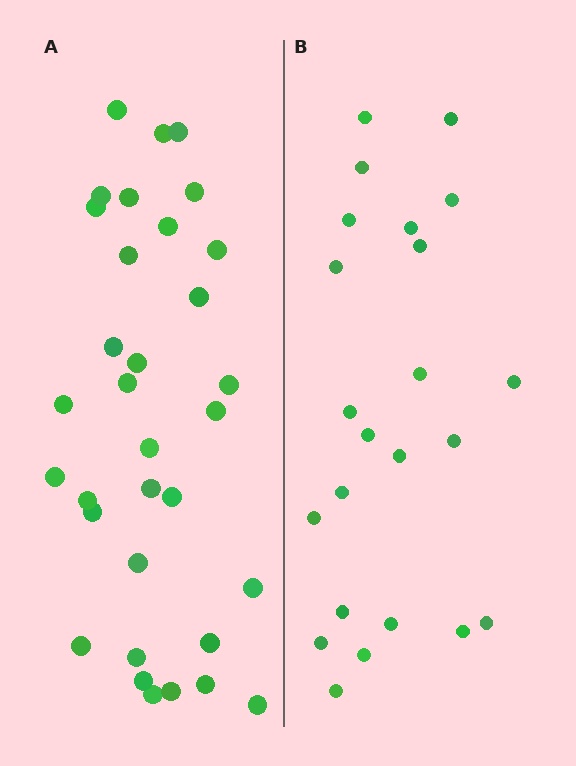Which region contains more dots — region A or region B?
Region A (the left region) has more dots.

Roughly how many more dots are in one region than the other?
Region A has roughly 10 or so more dots than region B.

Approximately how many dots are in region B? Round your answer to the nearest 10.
About 20 dots. (The exact count is 23, which rounds to 20.)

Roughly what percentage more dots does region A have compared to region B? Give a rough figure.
About 45% more.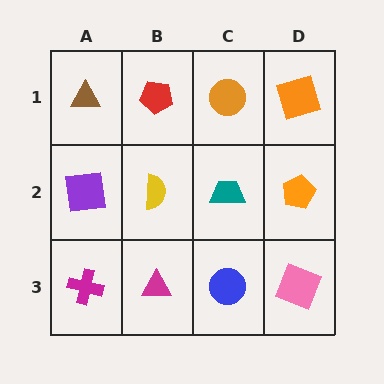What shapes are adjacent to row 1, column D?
An orange pentagon (row 2, column D), an orange circle (row 1, column C).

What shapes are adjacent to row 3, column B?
A yellow semicircle (row 2, column B), a magenta cross (row 3, column A), a blue circle (row 3, column C).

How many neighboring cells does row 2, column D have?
3.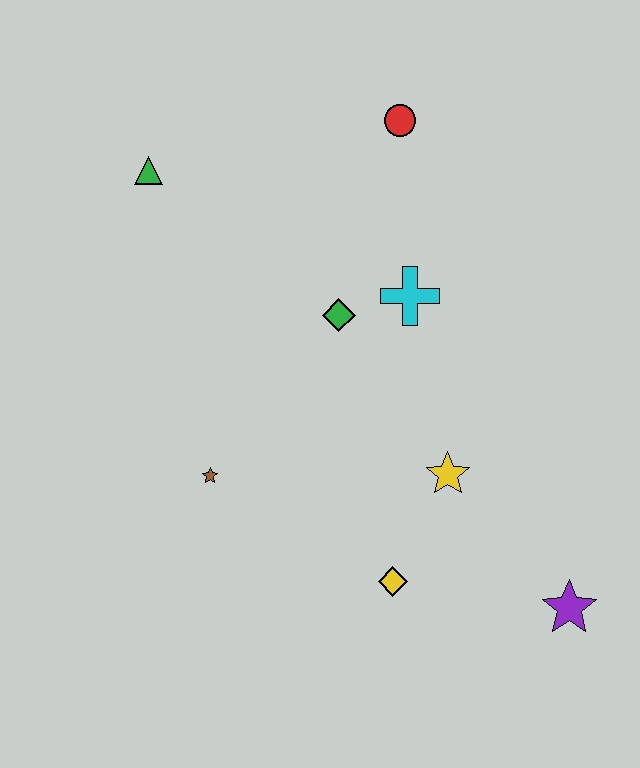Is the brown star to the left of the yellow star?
Yes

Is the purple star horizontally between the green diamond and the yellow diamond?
No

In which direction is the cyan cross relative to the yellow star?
The cyan cross is above the yellow star.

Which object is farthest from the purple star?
The green triangle is farthest from the purple star.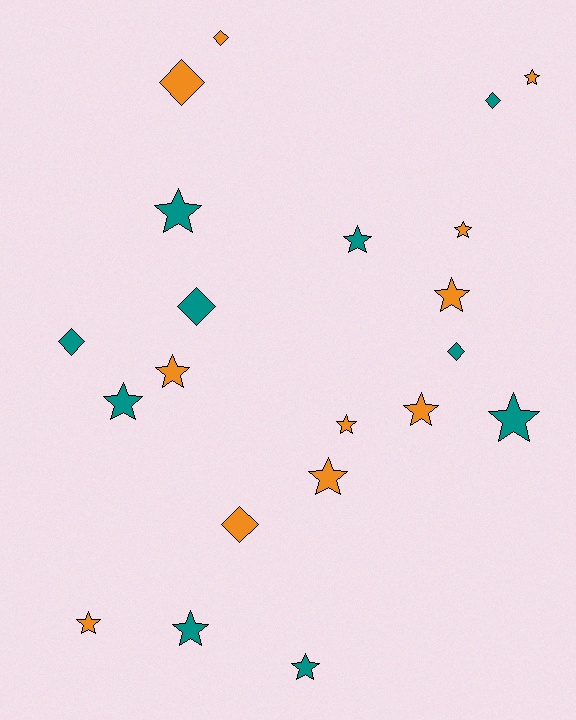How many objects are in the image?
There are 21 objects.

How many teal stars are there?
There are 6 teal stars.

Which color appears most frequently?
Orange, with 11 objects.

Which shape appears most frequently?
Star, with 14 objects.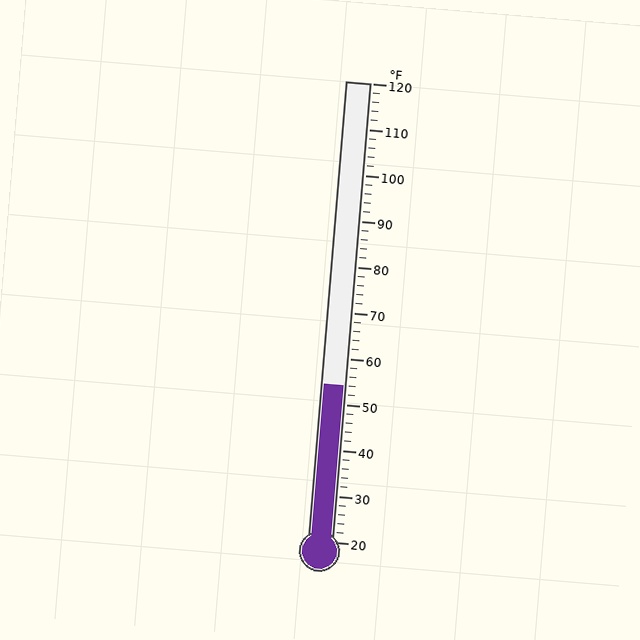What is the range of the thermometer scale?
The thermometer scale ranges from 20°F to 120°F.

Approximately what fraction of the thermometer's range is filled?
The thermometer is filled to approximately 35% of its range.